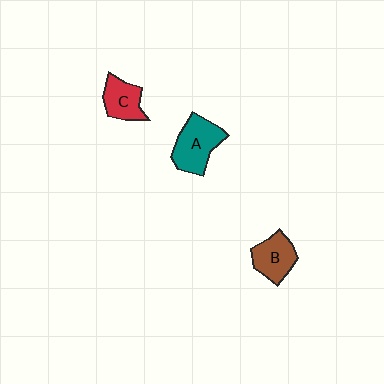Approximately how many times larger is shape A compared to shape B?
Approximately 1.3 times.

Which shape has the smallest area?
Shape C (red).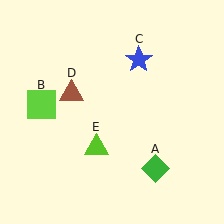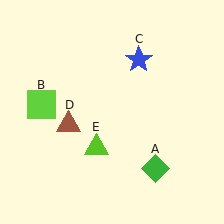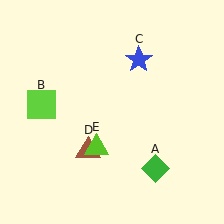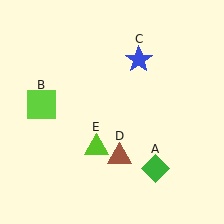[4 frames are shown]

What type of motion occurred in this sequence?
The brown triangle (object D) rotated counterclockwise around the center of the scene.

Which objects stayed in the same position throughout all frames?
Green diamond (object A) and lime square (object B) and blue star (object C) and lime triangle (object E) remained stationary.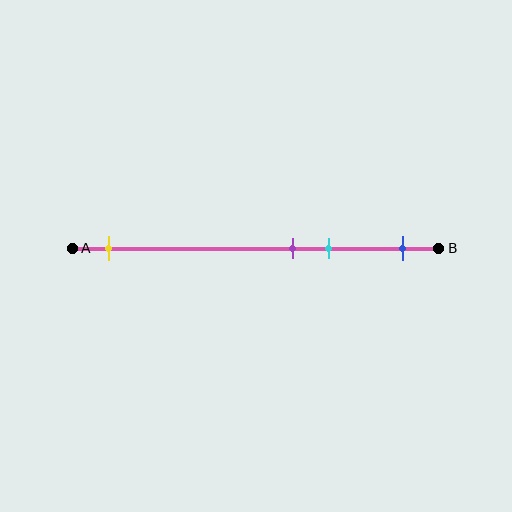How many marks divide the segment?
There are 4 marks dividing the segment.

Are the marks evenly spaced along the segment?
No, the marks are not evenly spaced.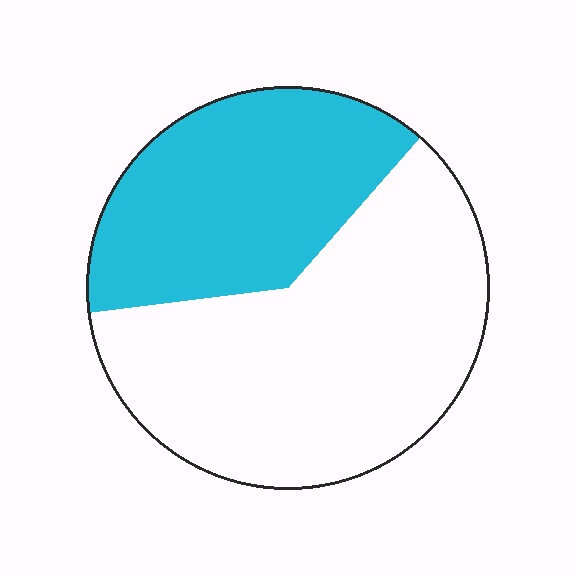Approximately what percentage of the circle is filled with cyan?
Approximately 40%.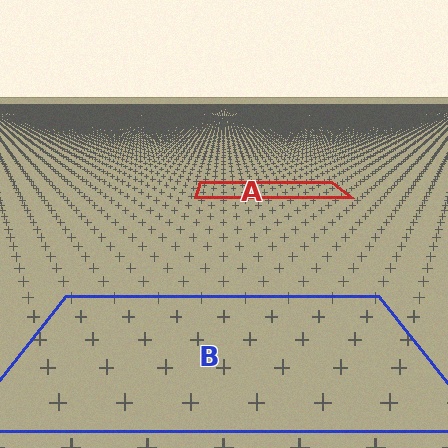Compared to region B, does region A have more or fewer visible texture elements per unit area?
Region A has more texture elements per unit area — they are packed more densely because it is farther away.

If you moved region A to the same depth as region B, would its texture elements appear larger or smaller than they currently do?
They would appear larger. At a closer depth, the same texture elements are projected at a bigger on-screen size.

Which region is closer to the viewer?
Region B is closer. The texture elements there are larger and more spread out.